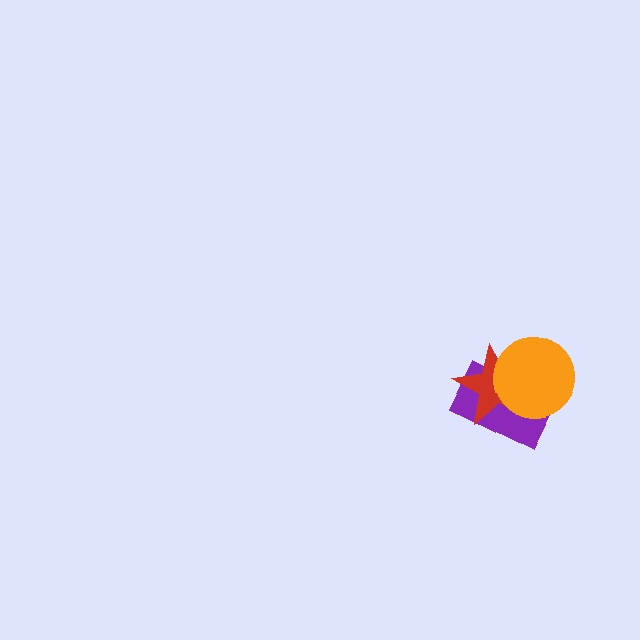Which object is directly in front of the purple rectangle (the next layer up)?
The red star is directly in front of the purple rectangle.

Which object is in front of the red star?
The orange circle is in front of the red star.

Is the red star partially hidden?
Yes, it is partially covered by another shape.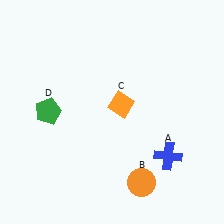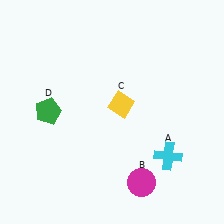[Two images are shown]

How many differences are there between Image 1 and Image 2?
There are 3 differences between the two images.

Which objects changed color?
A changed from blue to cyan. B changed from orange to magenta. C changed from orange to yellow.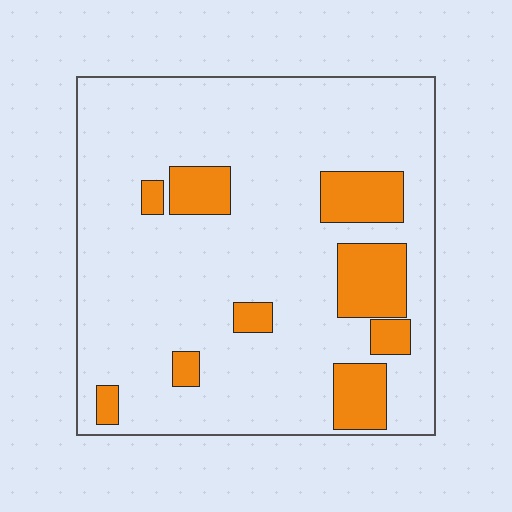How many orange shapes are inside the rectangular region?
9.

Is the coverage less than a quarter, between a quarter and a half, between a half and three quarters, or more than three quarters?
Less than a quarter.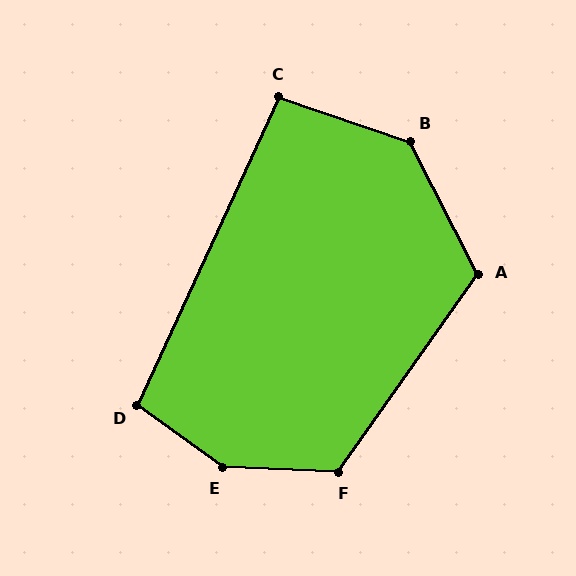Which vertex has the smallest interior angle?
C, at approximately 96 degrees.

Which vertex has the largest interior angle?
E, at approximately 146 degrees.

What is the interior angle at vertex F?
Approximately 123 degrees (obtuse).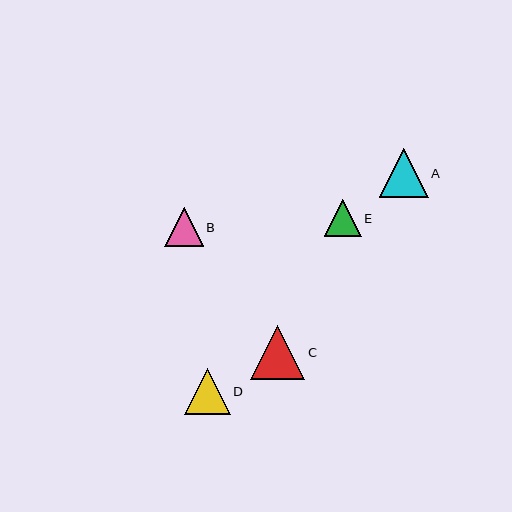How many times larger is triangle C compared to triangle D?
Triangle C is approximately 1.2 times the size of triangle D.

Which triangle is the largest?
Triangle C is the largest with a size of approximately 55 pixels.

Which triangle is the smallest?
Triangle E is the smallest with a size of approximately 37 pixels.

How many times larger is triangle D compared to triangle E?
Triangle D is approximately 1.2 times the size of triangle E.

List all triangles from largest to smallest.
From largest to smallest: C, A, D, B, E.